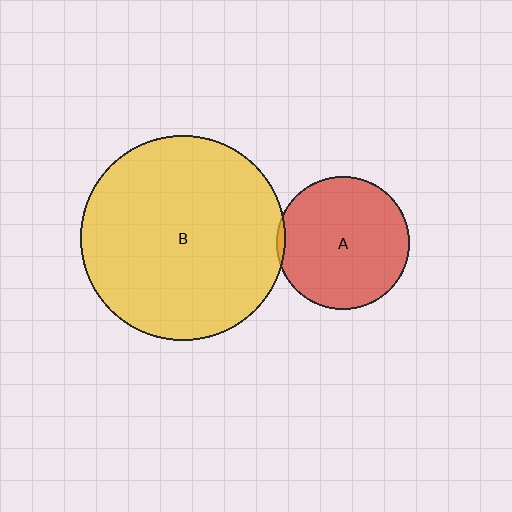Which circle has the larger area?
Circle B (yellow).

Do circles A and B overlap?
Yes.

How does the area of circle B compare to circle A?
Approximately 2.4 times.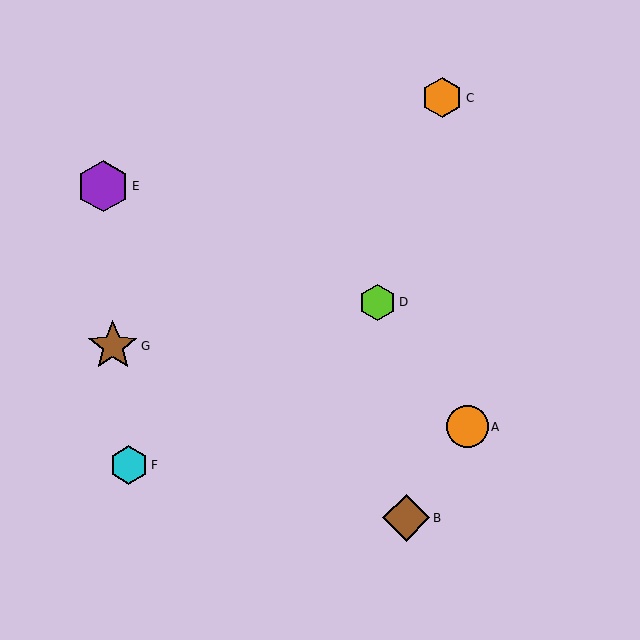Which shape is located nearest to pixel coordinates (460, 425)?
The orange circle (labeled A) at (467, 427) is nearest to that location.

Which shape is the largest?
The purple hexagon (labeled E) is the largest.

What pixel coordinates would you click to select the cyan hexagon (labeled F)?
Click at (129, 465) to select the cyan hexagon F.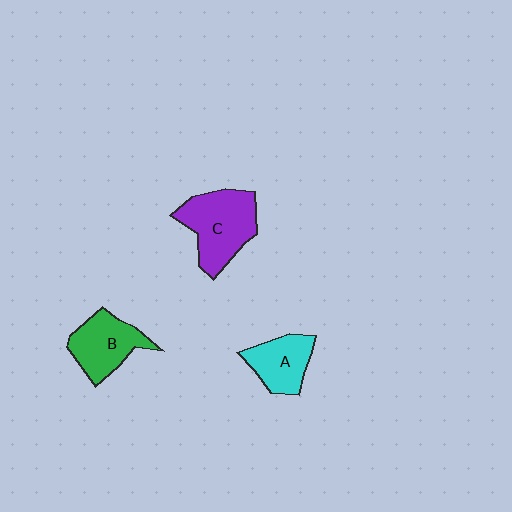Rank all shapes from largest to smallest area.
From largest to smallest: C (purple), B (green), A (cyan).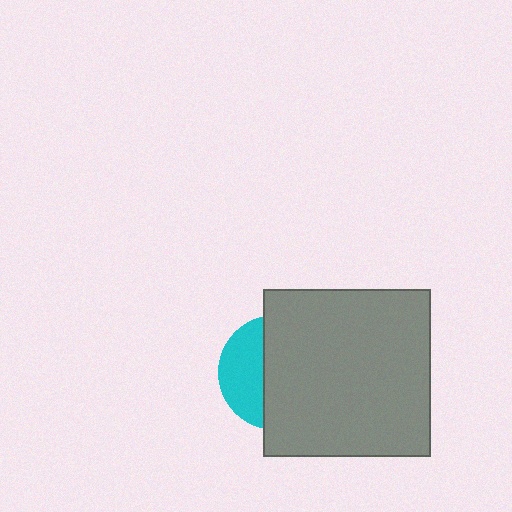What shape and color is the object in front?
The object in front is a gray square.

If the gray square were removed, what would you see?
You would see the complete cyan circle.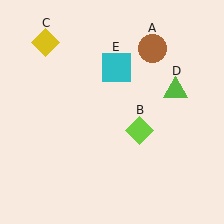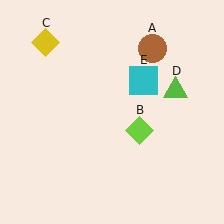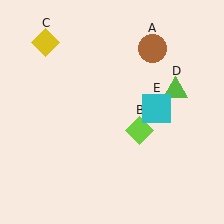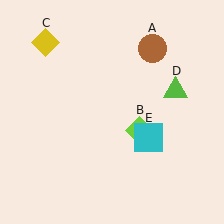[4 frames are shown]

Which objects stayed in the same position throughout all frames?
Brown circle (object A) and lime diamond (object B) and yellow diamond (object C) and lime triangle (object D) remained stationary.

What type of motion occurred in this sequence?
The cyan square (object E) rotated clockwise around the center of the scene.